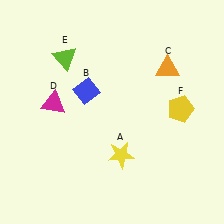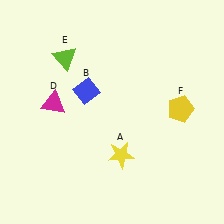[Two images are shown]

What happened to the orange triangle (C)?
The orange triangle (C) was removed in Image 2. It was in the top-right area of Image 1.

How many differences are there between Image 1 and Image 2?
There is 1 difference between the two images.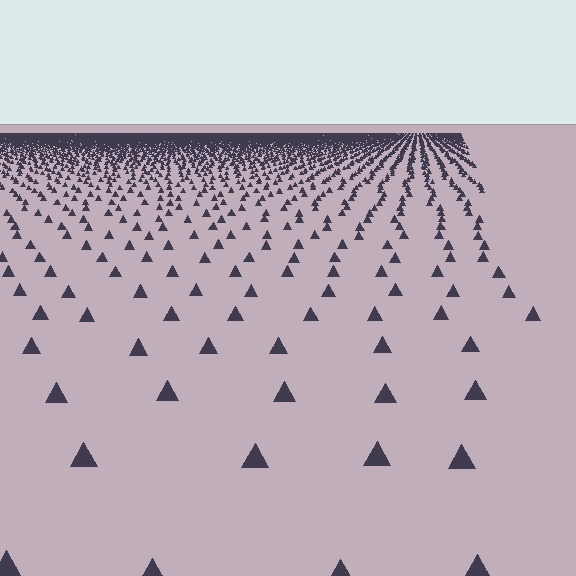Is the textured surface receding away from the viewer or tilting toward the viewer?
The surface is receding away from the viewer. Texture elements get smaller and denser toward the top.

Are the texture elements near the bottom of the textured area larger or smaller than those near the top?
Larger. Near the bottom, elements are closer to the viewer and appear at a bigger on-screen size.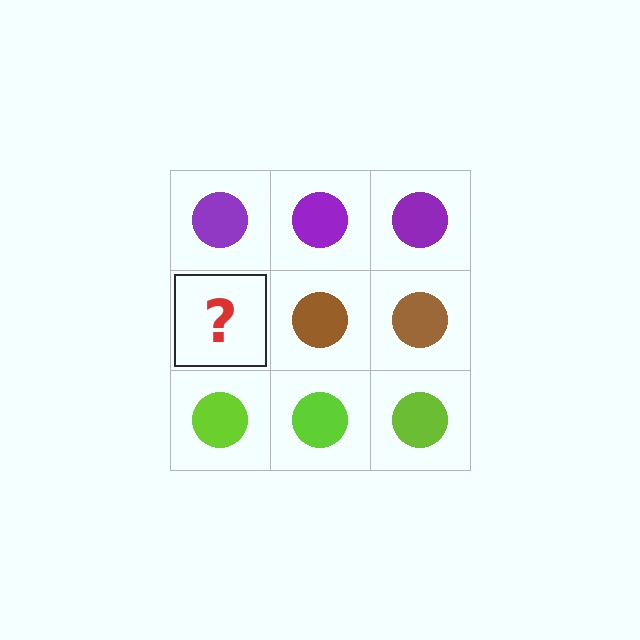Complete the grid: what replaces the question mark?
The question mark should be replaced with a brown circle.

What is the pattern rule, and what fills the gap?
The rule is that each row has a consistent color. The gap should be filled with a brown circle.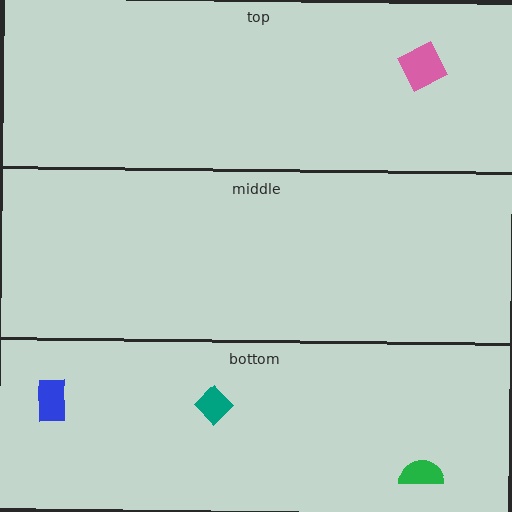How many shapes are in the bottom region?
3.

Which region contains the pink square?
The top region.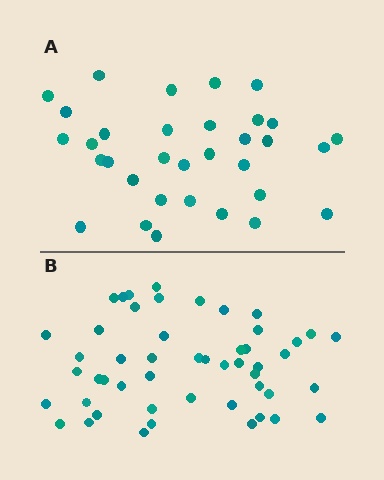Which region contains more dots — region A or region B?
Region B (the bottom region) has more dots.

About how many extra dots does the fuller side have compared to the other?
Region B has approximately 15 more dots than region A.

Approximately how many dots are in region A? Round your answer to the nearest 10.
About 30 dots. (The exact count is 33, which rounds to 30.)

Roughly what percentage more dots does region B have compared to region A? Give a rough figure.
About 50% more.